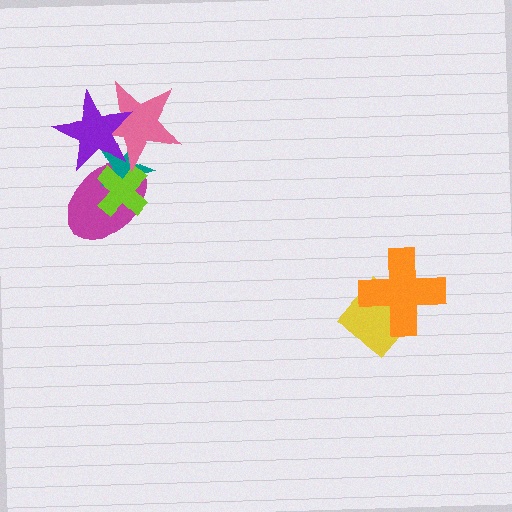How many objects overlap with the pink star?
3 objects overlap with the pink star.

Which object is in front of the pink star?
The purple star is in front of the pink star.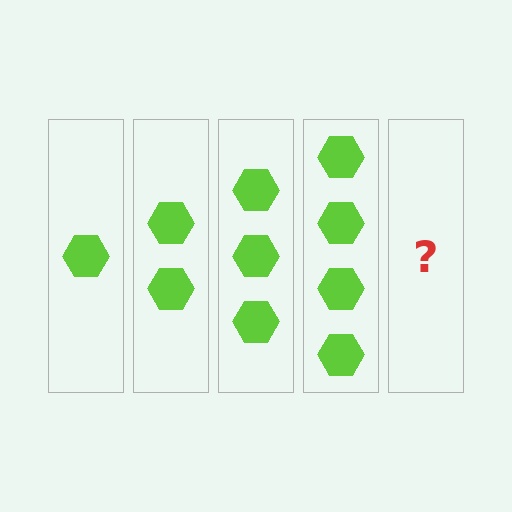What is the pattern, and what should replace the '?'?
The pattern is that each step adds one more hexagon. The '?' should be 5 hexagons.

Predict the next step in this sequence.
The next step is 5 hexagons.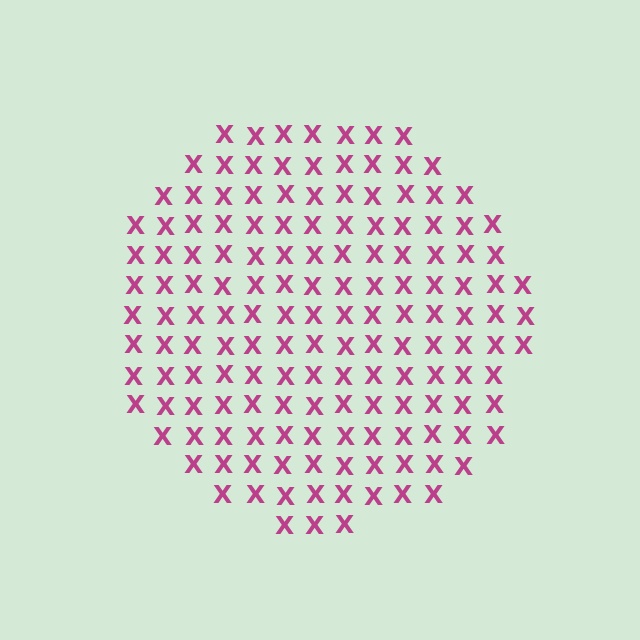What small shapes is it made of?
It is made of small letter X's.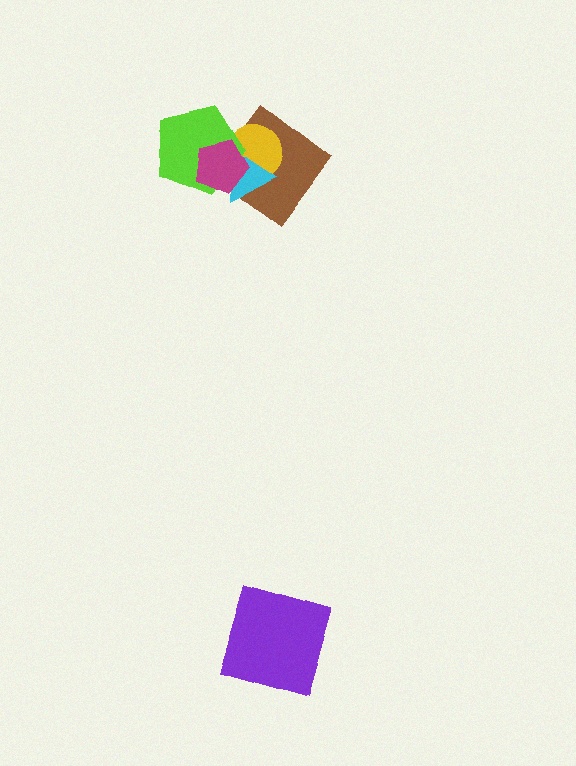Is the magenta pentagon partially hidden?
No, no other shape covers it.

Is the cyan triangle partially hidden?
Yes, it is partially covered by another shape.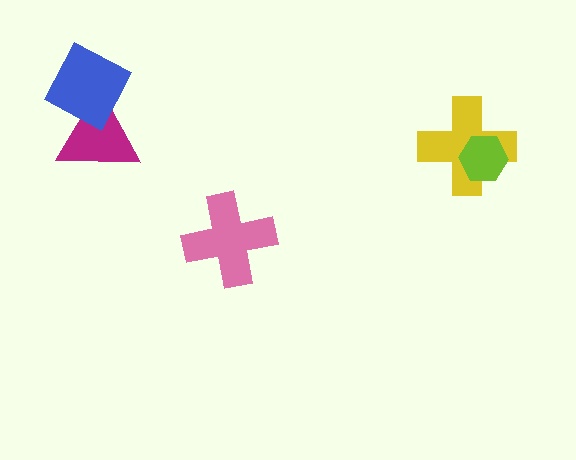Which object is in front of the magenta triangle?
The blue diamond is in front of the magenta triangle.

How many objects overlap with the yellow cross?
1 object overlaps with the yellow cross.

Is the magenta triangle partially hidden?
Yes, it is partially covered by another shape.